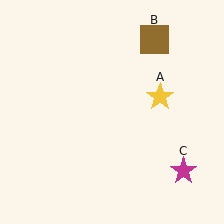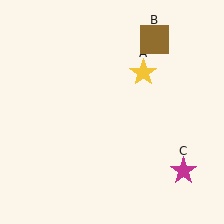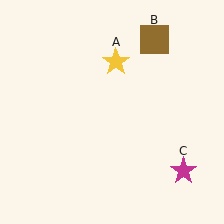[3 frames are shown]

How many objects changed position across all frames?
1 object changed position: yellow star (object A).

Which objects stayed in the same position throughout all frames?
Brown square (object B) and magenta star (object C) remained stationary.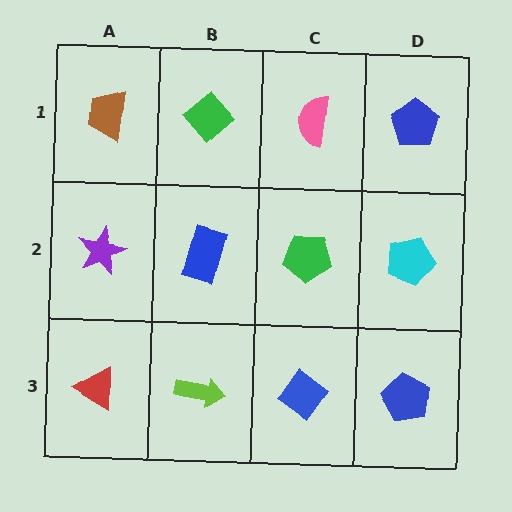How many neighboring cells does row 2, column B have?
4.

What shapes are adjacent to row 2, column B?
A green diamond (row 1, column B), a lime arrow (row 3, column B), a purple star (row 2, column A), a green pentagon (row 2, column C).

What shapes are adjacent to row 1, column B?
A blue rectangle (row 2, column B), a brown trapezoid (row 1, column A), a pink semicircle (row 1, column C).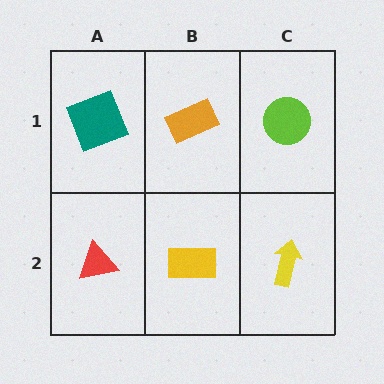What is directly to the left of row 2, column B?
A red triangle.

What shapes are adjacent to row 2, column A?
A teal square (row 1, column A), a yellow rectangle (row 2, column B).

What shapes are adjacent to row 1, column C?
A yellow arrow (row 2, column C), an orange rectangle (row 1, column B).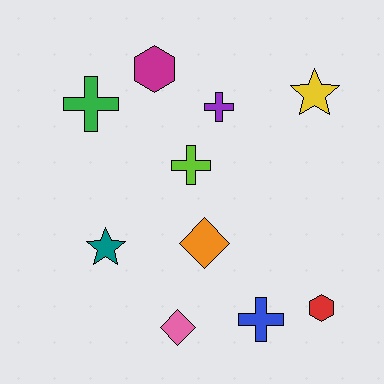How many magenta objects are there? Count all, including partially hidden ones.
There is 1 magenta object.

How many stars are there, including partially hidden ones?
There are 2 stars.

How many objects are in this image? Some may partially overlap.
There are 10 objects.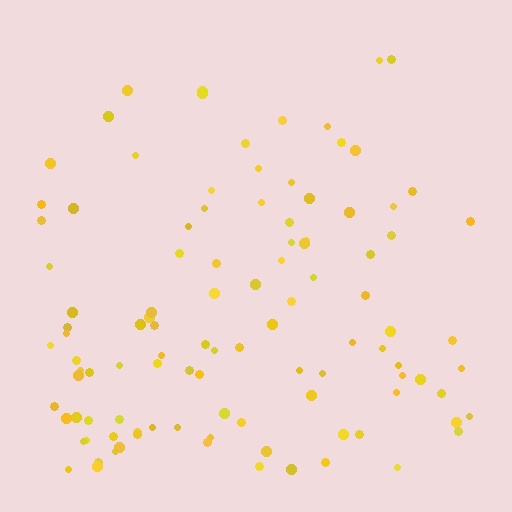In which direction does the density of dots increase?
From top to bottom, with the bottom side densest.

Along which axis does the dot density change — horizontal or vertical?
Vertical.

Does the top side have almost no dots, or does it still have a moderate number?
Still a moderate number, just noticeably fewer than the bottom.